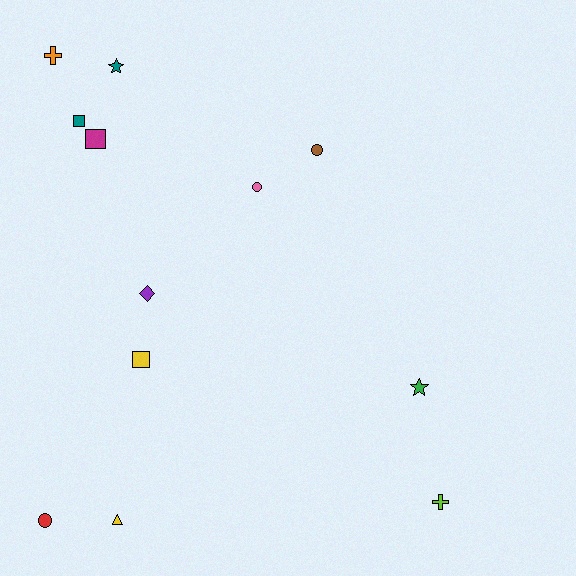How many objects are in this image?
There are 12 objects.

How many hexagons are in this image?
There are no hexagons.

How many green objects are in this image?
There is 1 green object.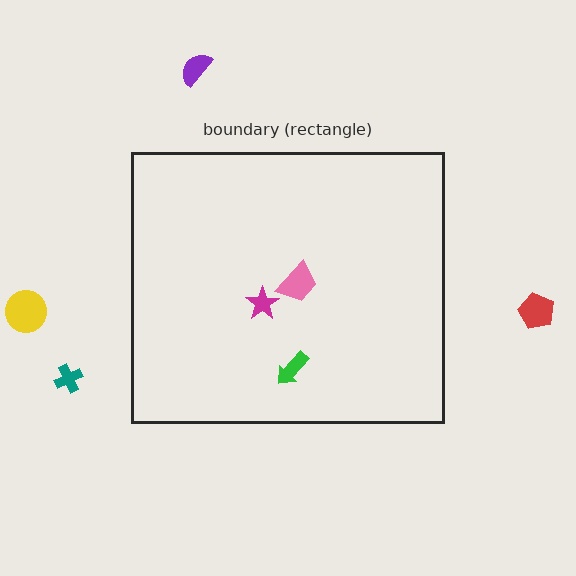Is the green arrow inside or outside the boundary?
Inside.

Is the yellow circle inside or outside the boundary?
Outside.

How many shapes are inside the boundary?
3 inside, 4 outside.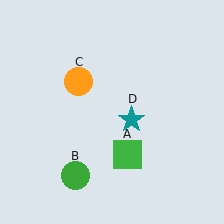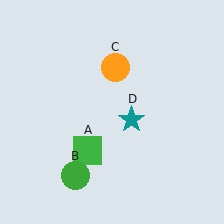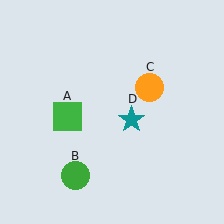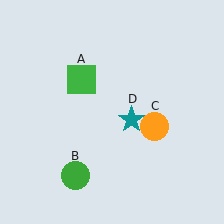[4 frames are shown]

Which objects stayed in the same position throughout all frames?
Green circle (object B) and teal star (object D) remained stationary.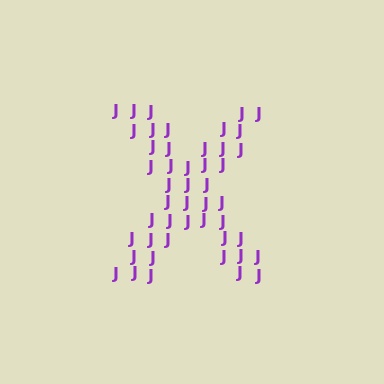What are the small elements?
The small elements are letter J's.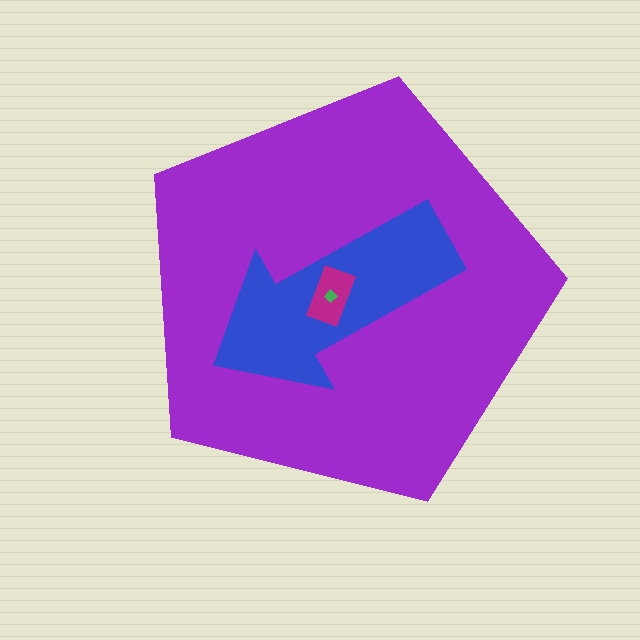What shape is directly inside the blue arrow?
The magenta rectangle.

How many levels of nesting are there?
4.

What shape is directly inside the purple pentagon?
The blue arrow.